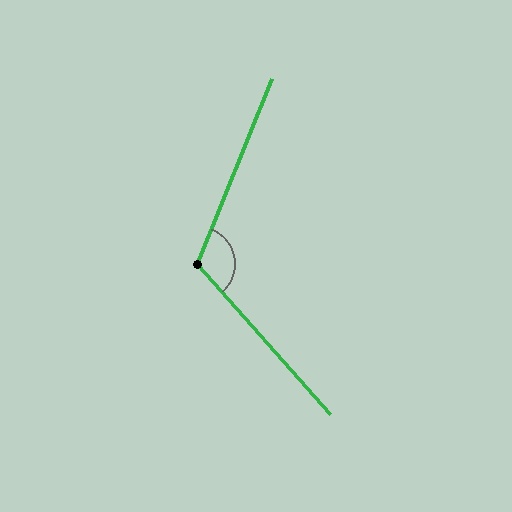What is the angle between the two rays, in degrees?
Approximately 117 degrees.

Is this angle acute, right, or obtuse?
It is obtuse.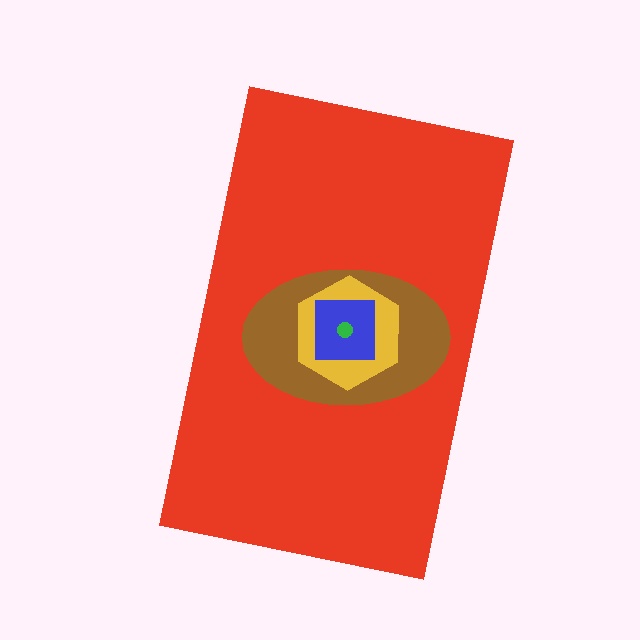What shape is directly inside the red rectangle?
The brown ellipse.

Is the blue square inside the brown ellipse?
Yes.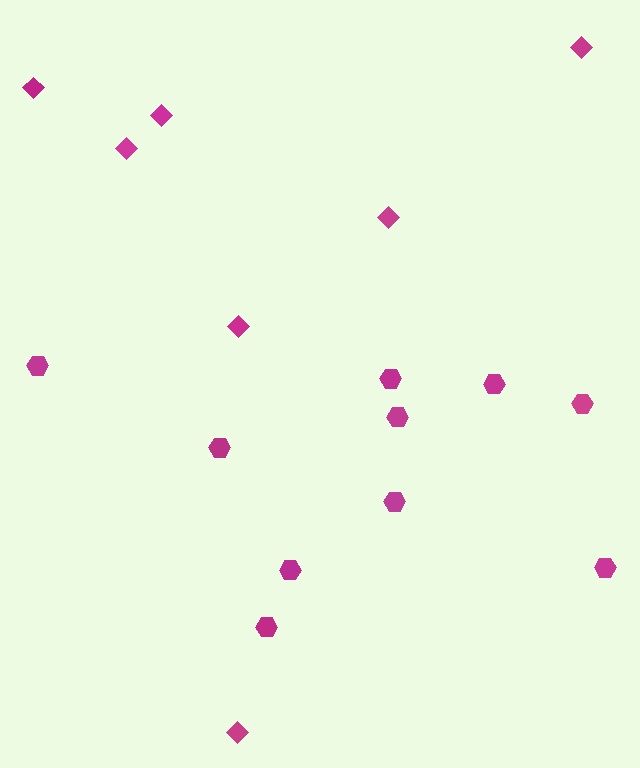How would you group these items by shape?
There are 2 groups: one group of hexagons (10) and one group of diamonds (7).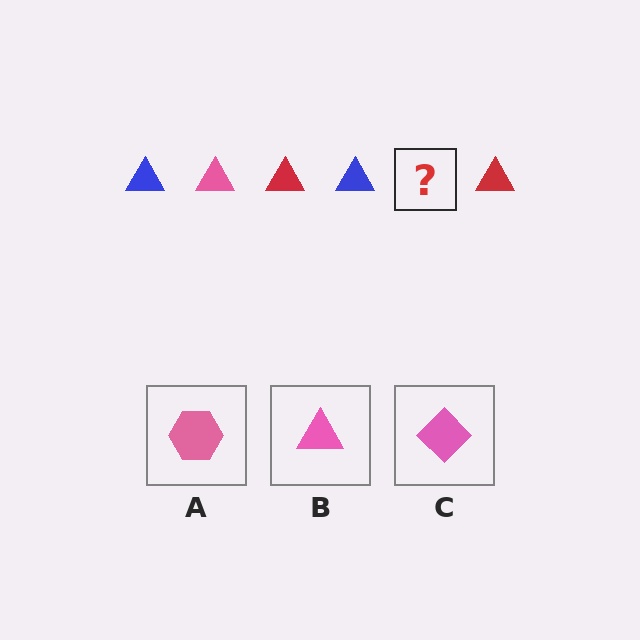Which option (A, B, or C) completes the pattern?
B.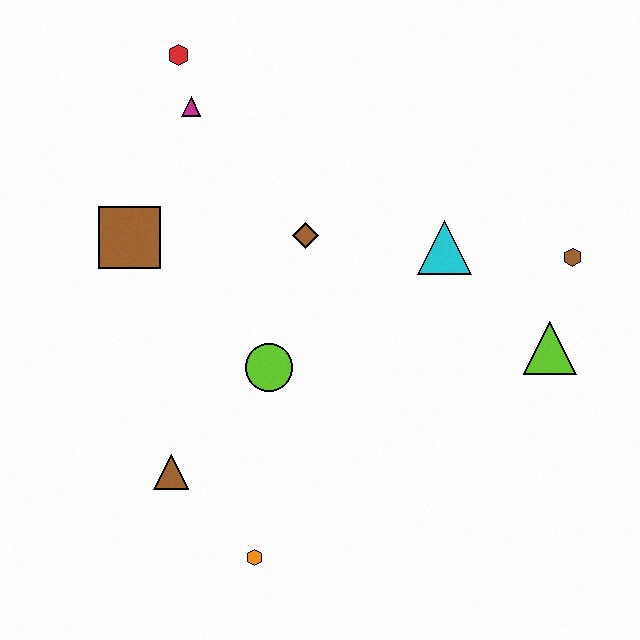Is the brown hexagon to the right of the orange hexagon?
Yes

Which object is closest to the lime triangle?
The brown hexagon is closest to the lime triangle.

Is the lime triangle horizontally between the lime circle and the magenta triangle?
No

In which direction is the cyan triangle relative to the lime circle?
The cyan triangle is to the right of the lime circle.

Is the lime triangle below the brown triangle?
No